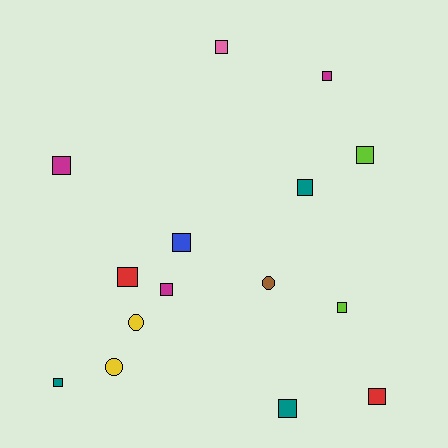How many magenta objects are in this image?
There are 3 magenta objects.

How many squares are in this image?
There are 12 squares.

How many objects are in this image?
There are 15 objects.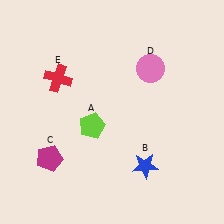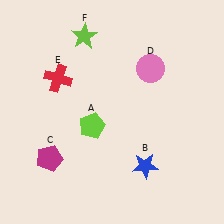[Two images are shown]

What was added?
A lime star (F) was added in Image 2.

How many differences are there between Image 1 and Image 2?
There is 1 difference between the two images.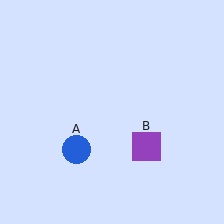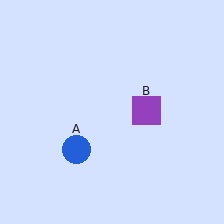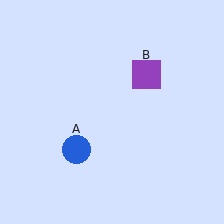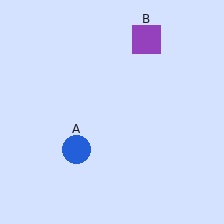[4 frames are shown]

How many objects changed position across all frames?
1 object changed position: purple square (object B).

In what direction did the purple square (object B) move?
The purple square (object B) moved up.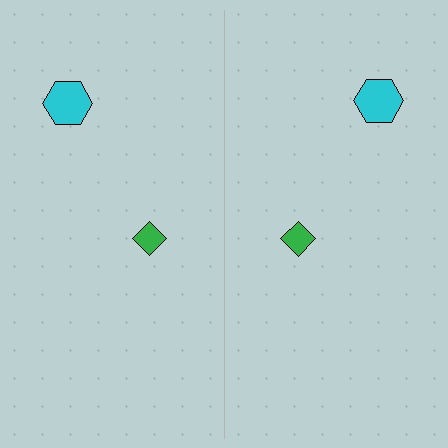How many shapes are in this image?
There are 4 shapes in this image.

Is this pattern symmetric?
Yes, this pattern has bilateral (reflection) symmetry.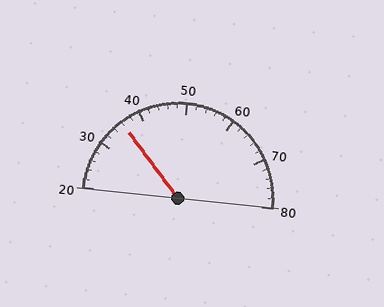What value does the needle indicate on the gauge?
The needle indicates approximately 36.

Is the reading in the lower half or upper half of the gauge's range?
The reading is in the lower half of the range (20 to 80).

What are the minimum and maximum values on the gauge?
The gauge ranges from 20 to 80.